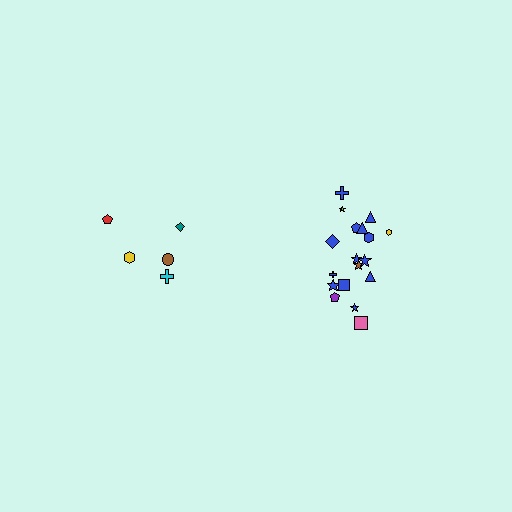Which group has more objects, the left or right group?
The right group.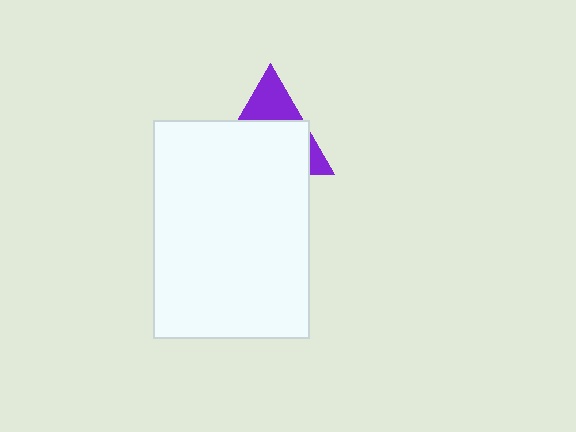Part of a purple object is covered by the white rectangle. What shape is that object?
It is a triangle.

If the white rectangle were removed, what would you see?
You would see the complete purple triangle.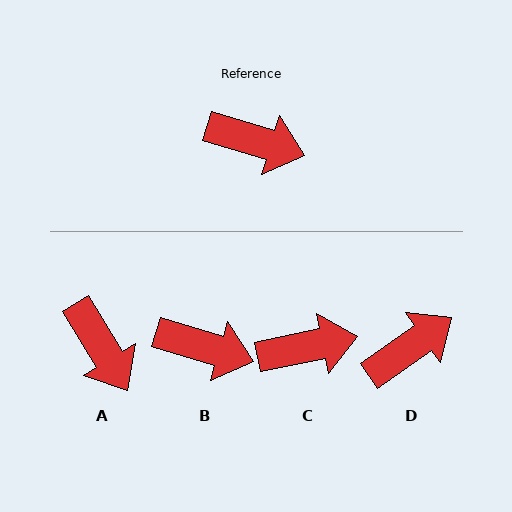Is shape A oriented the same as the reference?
No, it is off by about 42 degrees.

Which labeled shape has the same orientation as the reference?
B.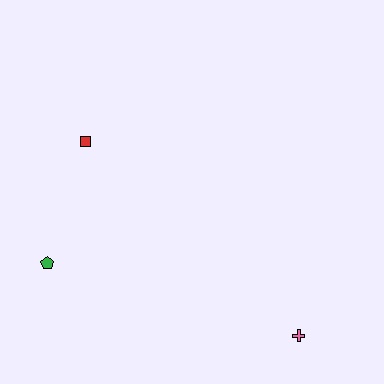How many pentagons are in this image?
There is 1 pentagon.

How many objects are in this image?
There are 3 objects.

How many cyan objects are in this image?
There are no cyan objects.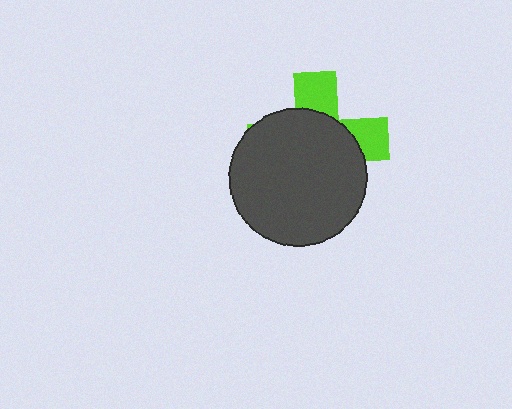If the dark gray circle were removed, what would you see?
You would see the complete lime cross.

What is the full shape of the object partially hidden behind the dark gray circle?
The partially hidden object is a lime cross.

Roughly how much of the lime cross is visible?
A small part of it is visible (roughly 31%).